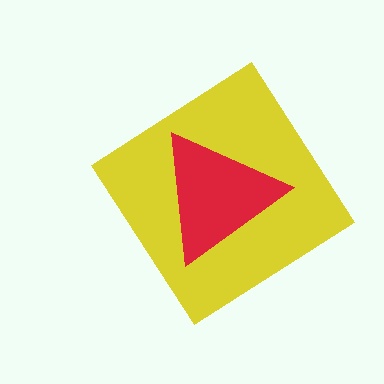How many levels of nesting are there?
2.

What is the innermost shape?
The red triangle.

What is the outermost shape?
The yellow diamond.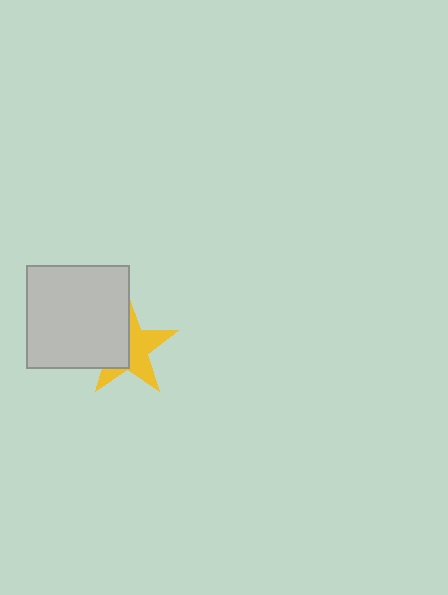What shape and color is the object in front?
The object in front is a light gray square.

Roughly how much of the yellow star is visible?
About half of it is visible (roughly 54%).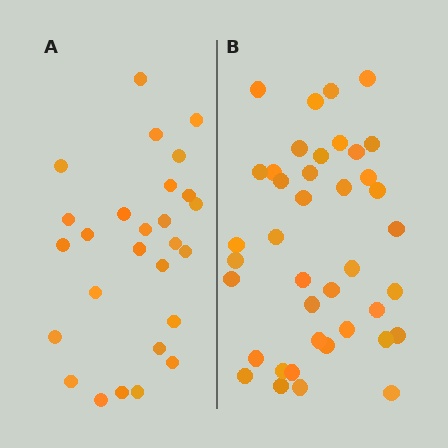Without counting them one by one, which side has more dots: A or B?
Region B (the right region) has more dots.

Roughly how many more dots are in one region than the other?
Region B has approximately 15 more dots than region A.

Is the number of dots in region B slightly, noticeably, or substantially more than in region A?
Region B has substantially more. The ratio is roughly 1.5 to 1.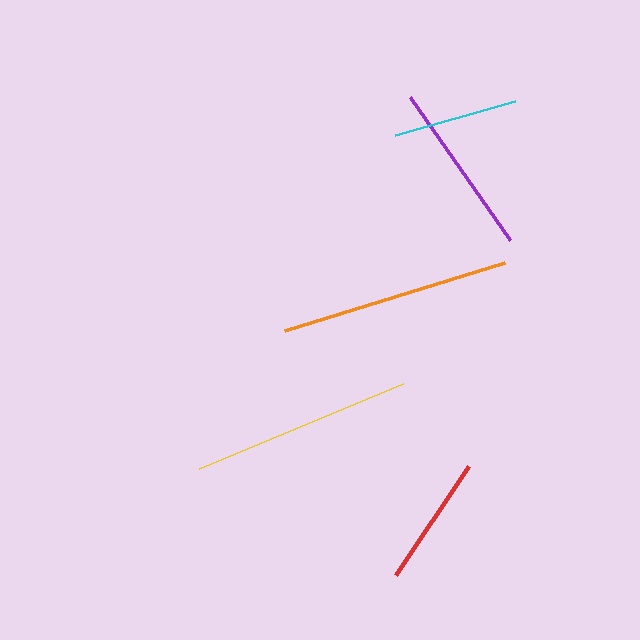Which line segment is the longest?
The orange line is the longest at approximately 230 pixels.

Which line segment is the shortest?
The cyan line is the shortest at approximately 125 pixels.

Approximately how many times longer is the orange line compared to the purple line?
The orange line is approximately 1.3 times the length of the purple line.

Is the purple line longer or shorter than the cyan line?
The purple line is longer than the cyan line.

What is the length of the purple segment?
The purple segment is approximately 174 pixels long.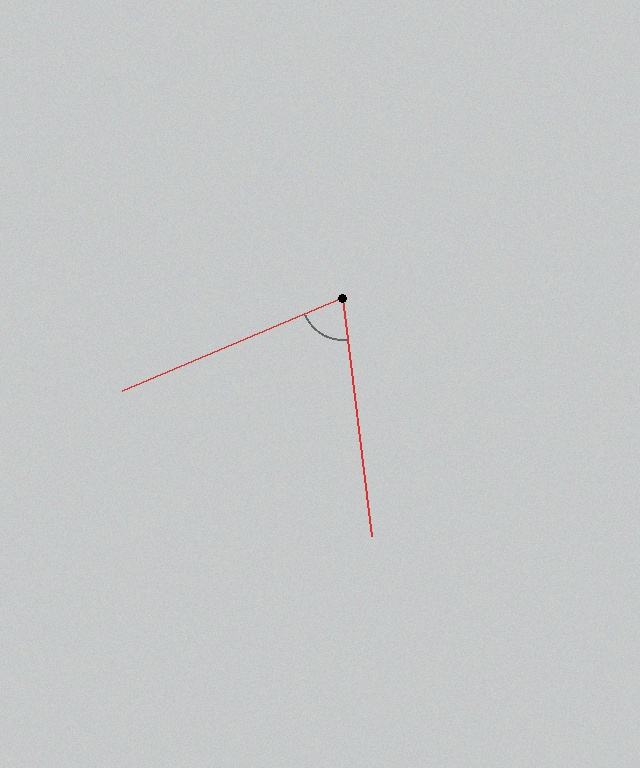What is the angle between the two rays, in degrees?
Approximately 74 degrees.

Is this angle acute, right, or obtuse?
It is acute.